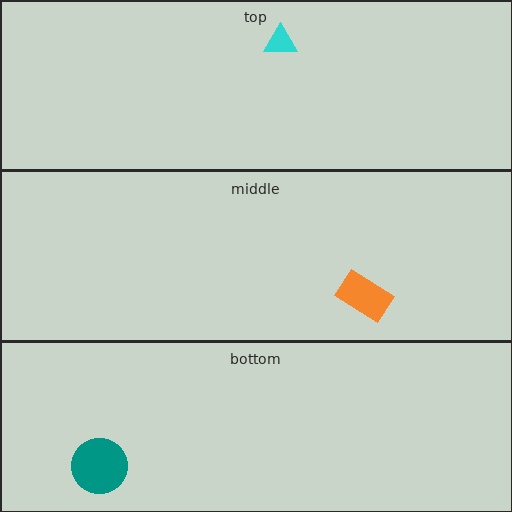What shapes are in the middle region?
The orange rectangle.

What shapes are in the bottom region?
The teal circle.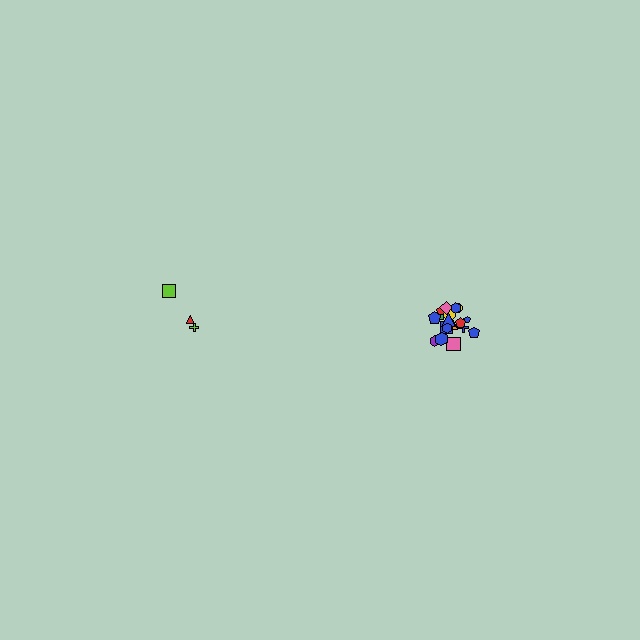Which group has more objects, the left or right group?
The right group.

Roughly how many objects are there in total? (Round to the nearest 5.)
Roughly 20 objects in total.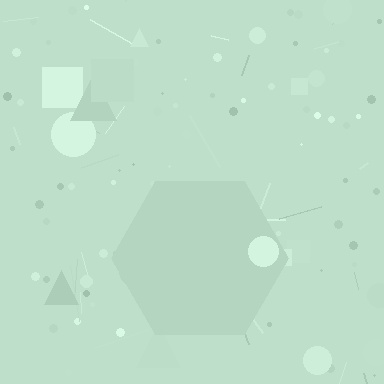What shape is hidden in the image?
A hexagon is hidden in the image.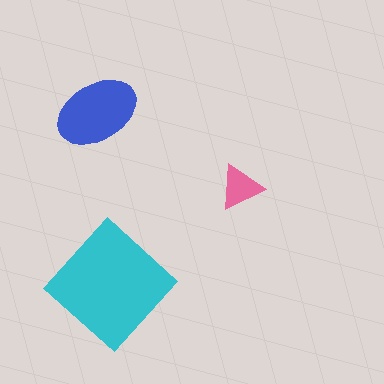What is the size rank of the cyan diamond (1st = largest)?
1st.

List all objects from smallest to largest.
The pink triangle, the blue ellipse, the cyan diamond.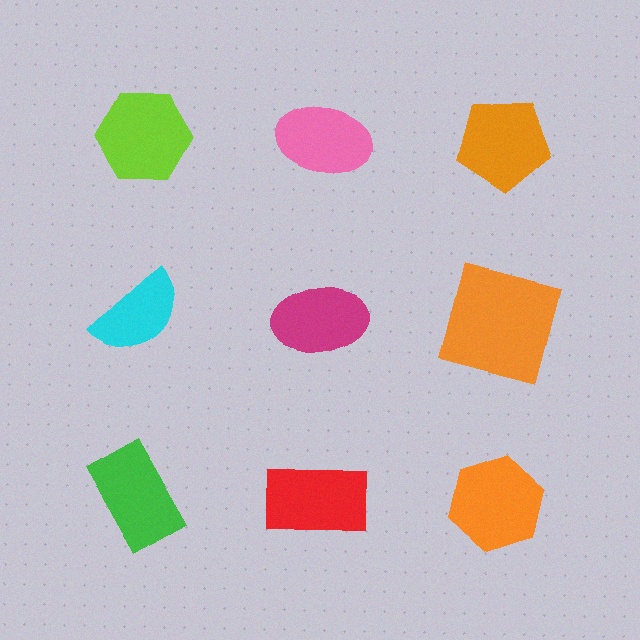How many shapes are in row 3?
3 shapes.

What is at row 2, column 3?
An orange square.